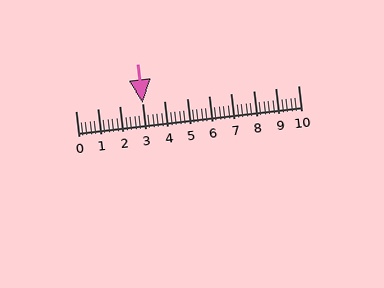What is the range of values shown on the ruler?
The ruler shows values from 0 to 10.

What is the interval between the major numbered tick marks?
The major tick marks are spaced 1 units apart.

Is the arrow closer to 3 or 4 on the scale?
The arrow is closer to 3.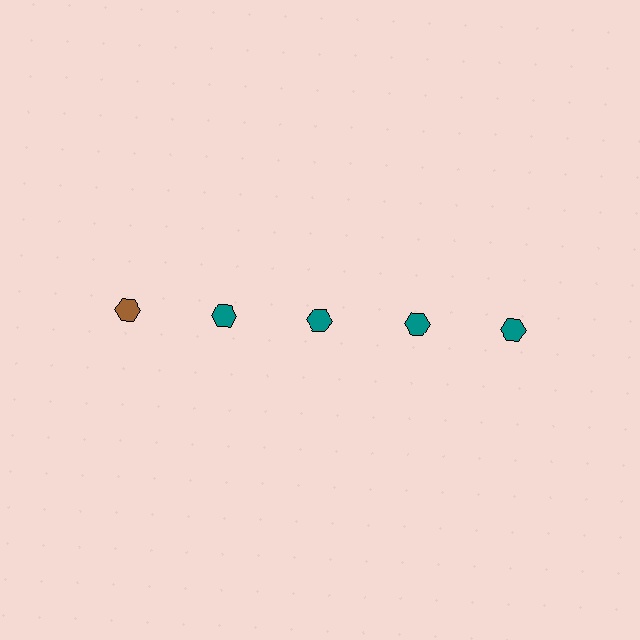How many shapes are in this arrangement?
There are 5 shapes arranged in a grid pattern.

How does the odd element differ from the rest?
It has a different color: brown instead of teal.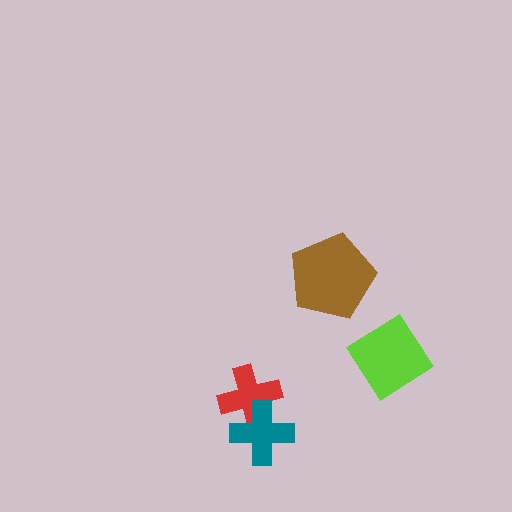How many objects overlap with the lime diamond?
0 objects overlap with the lime diamond.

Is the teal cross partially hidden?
No, no other shape covers it.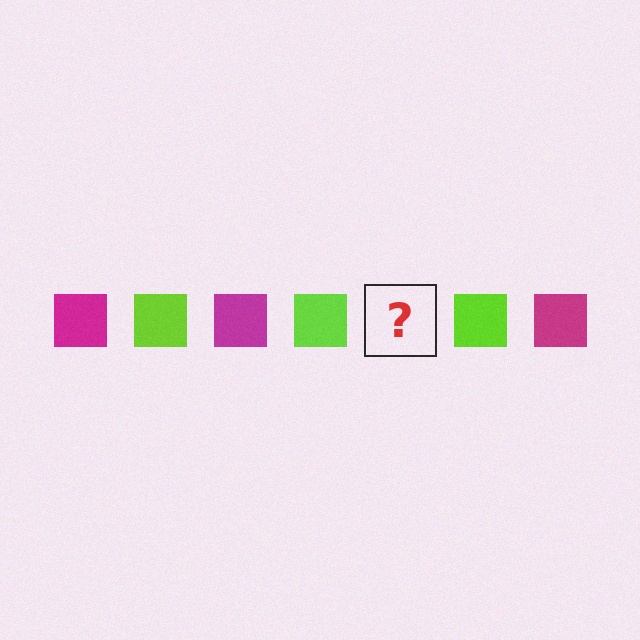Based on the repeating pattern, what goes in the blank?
The blank should be a magenta square.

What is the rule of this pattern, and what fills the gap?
The rule is that the pattern cycles through magenta, lime squares. The gap should be filled with a magenta square.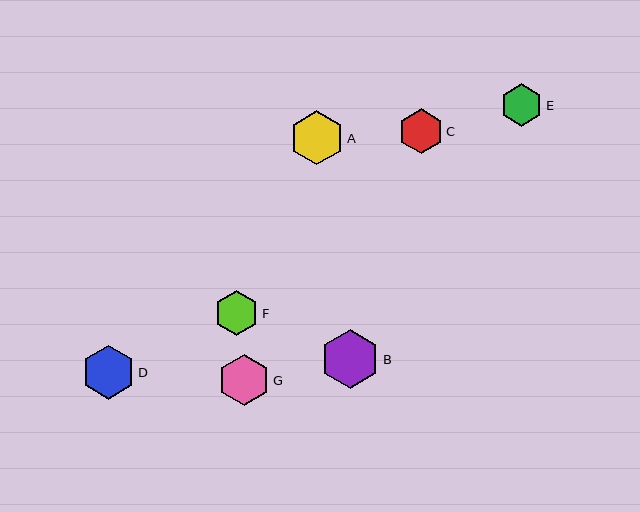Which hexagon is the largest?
Hexagon B is the largest with a size of approximately 59 pixels.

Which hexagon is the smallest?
Hexagon E is the smallest with a size of approximately 42 pixels.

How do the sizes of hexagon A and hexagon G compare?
Hexagon A and hexagon G are approximately the same size.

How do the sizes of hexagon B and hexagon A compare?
Hexagon B and hexagon A are approximately the same size.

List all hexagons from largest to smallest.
From largest to smallest: B, A, D, G, C, F, E.